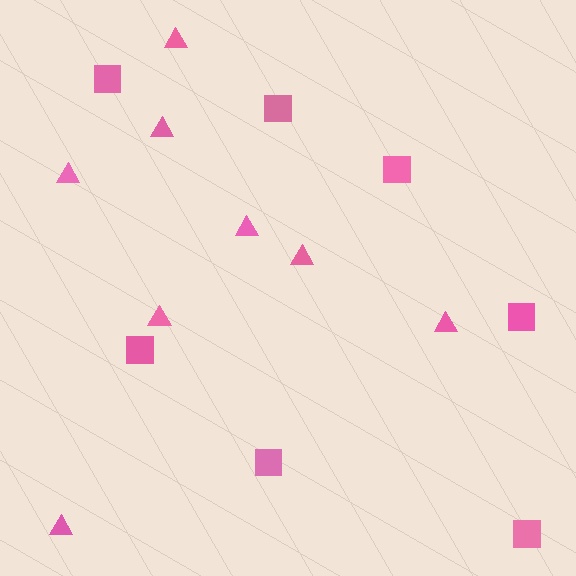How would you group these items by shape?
There are 2 groups: one group of squares (7) and one group of triangles (8).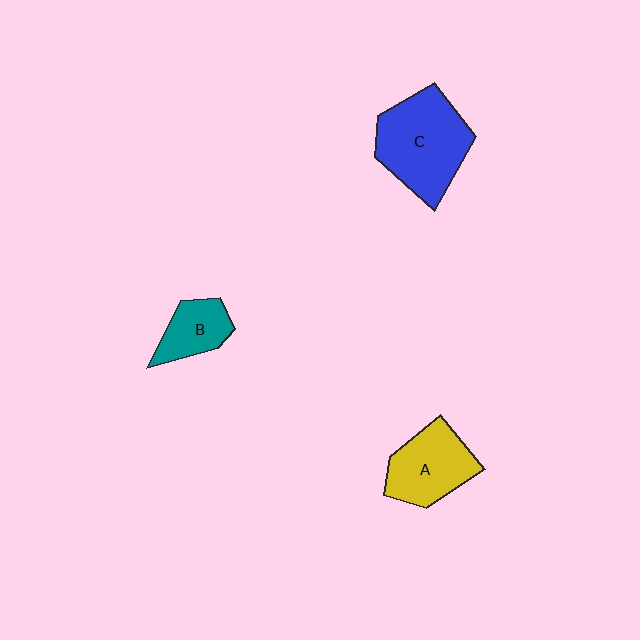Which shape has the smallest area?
Shape B (teal).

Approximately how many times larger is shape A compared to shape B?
Approximately 1.5 times.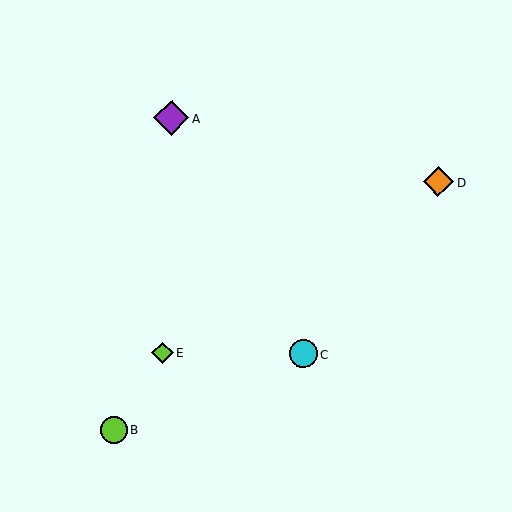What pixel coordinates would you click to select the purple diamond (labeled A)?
Click at (171, 118) to select the purple diamond A.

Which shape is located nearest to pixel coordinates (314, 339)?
The cyan circle (labeled C) at (303, 354) is nearest to that location.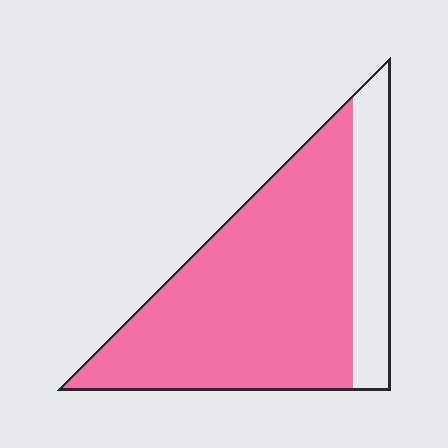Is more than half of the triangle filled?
Yes.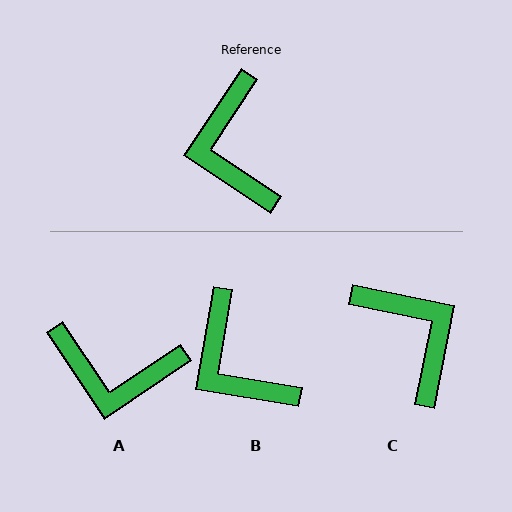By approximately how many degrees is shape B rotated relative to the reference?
Approximately 24 degrees counter-clockwise.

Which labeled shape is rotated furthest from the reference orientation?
C, about 158 degrees away.